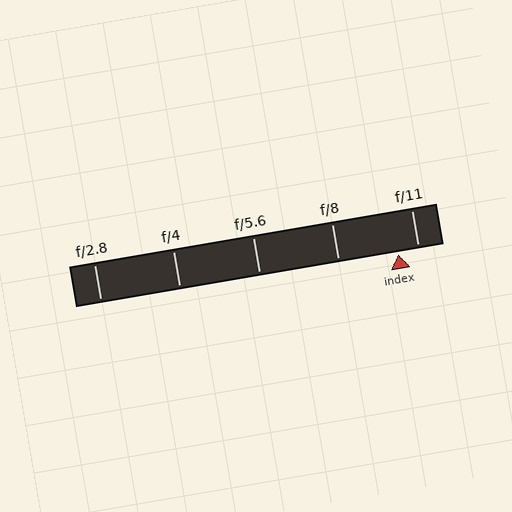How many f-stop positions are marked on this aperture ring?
There are 5 f-stop positions marked.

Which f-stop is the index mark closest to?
The index mark is closest to f/11.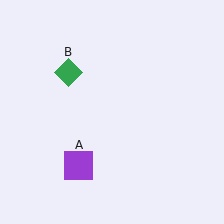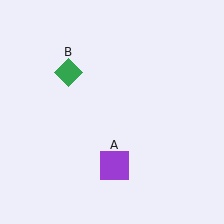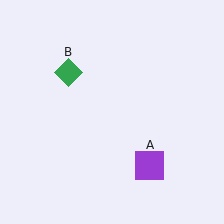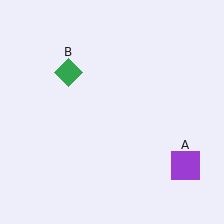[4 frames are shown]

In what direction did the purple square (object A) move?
The purple square (object A) moved right.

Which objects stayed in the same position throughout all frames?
Green diamond (object B) remained stationary.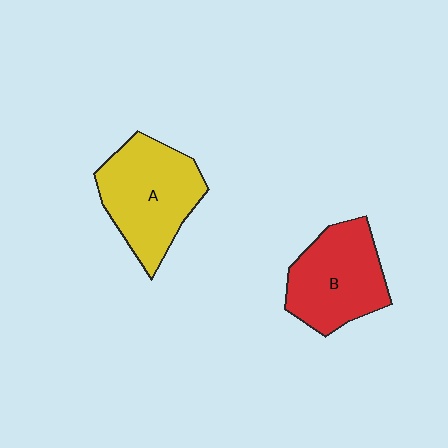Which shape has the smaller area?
Shape B (red).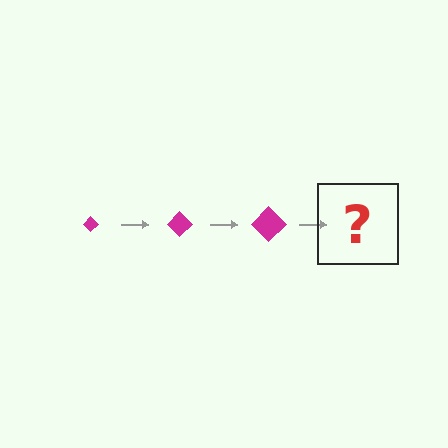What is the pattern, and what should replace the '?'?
The pattern is that the diamond gets progressively larger each step. The '?' should be a magenta diamond, larger than the previous one.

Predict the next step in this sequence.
The next step is a magenta diamond, larger than the previous one.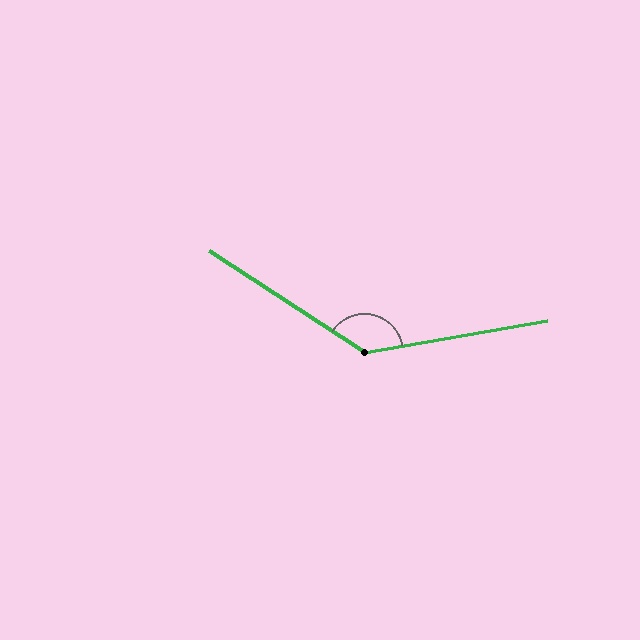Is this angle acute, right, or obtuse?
It is obtuse.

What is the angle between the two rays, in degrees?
Approximately 137 degrees.